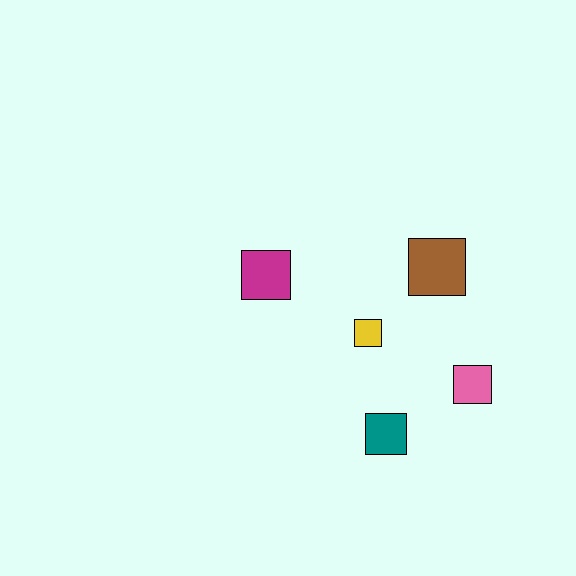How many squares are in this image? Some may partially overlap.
There are 5 squares.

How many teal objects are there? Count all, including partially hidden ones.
There is 1 teal object.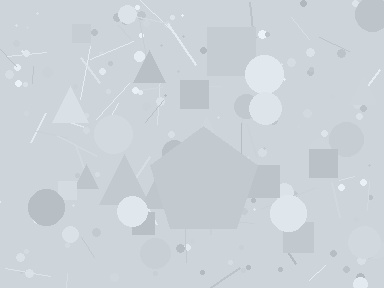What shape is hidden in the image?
A pentagon is hidden in the image.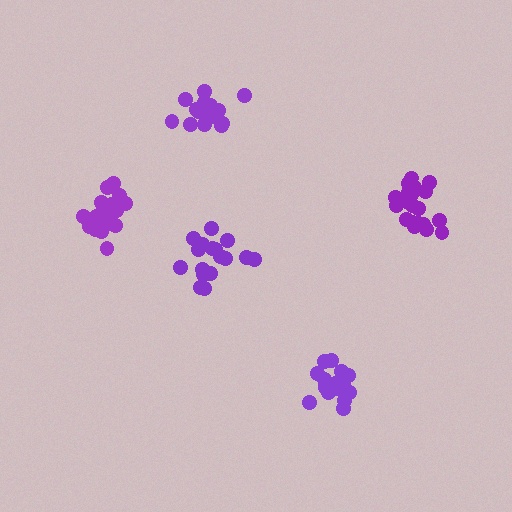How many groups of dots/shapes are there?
There are 5 groups.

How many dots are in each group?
Group 1: 19 dots, Group 2: 17 dots, Group 3: 15 dots, Group 4: 18 dots, Group 5: 21 dots (90 total).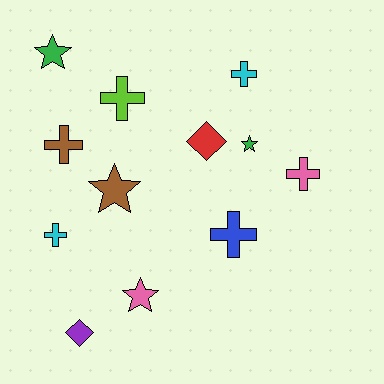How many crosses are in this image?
There are 6 crosses.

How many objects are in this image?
There are 12 objects.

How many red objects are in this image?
There is 1 red object.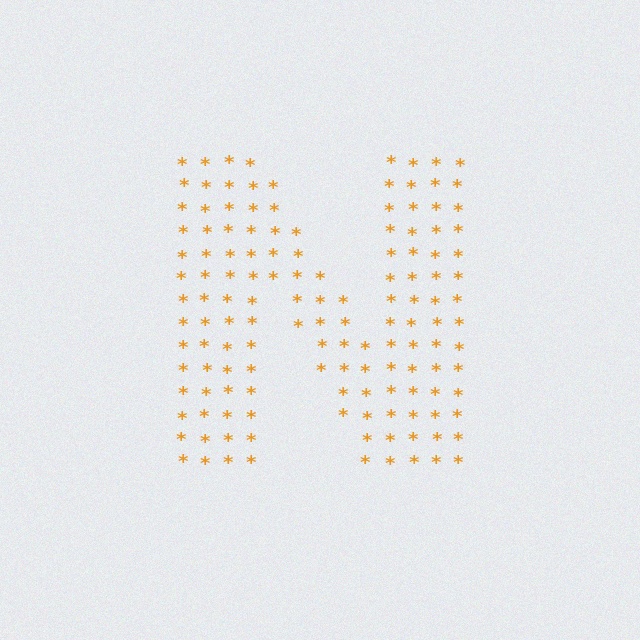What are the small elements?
The small elements are asterisks.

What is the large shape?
The large shape is the letter N.